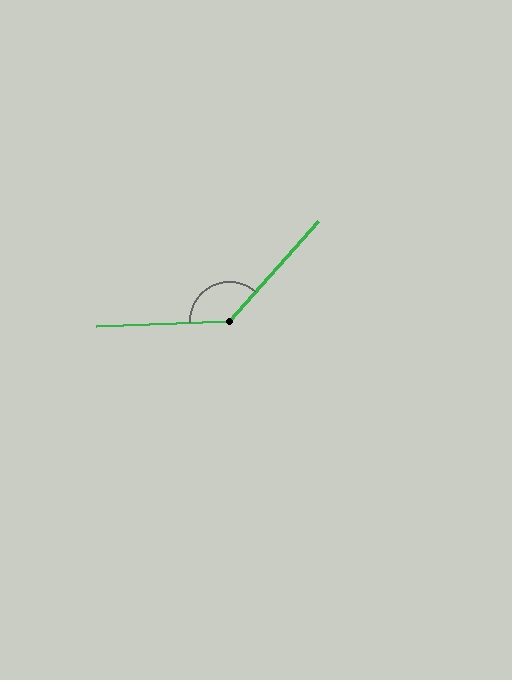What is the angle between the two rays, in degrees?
Approximately 133 degrees.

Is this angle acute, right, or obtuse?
It is obtuse.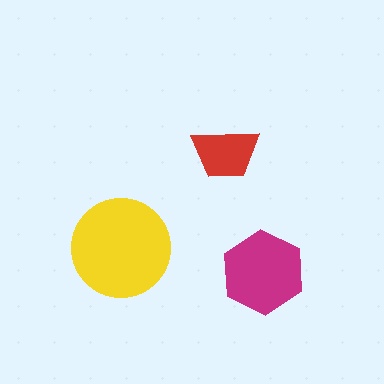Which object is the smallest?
The red trapezoid.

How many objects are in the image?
There are 3 objects in the image.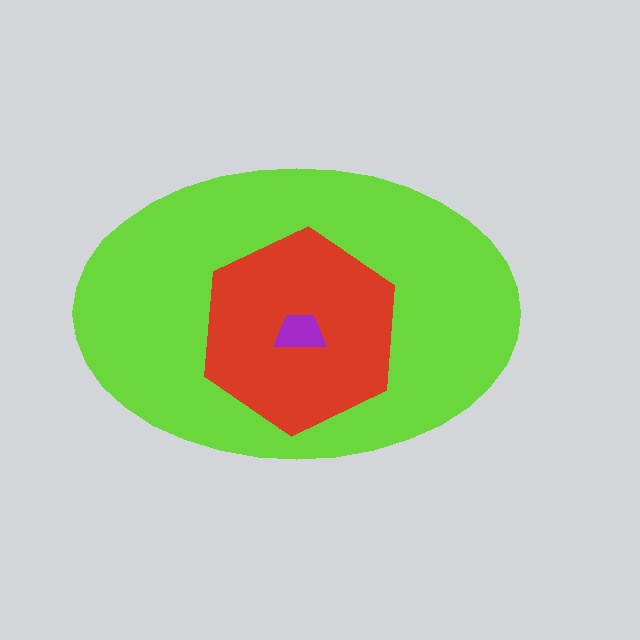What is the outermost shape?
The lime ellipse.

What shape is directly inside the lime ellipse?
The red hexagon.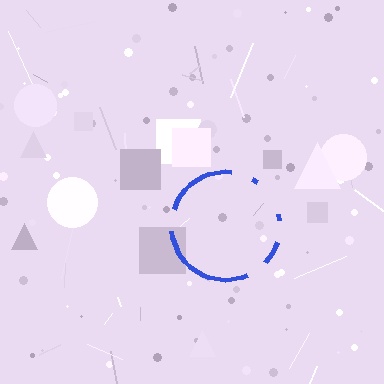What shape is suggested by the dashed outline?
The dashed outline suggests a circle.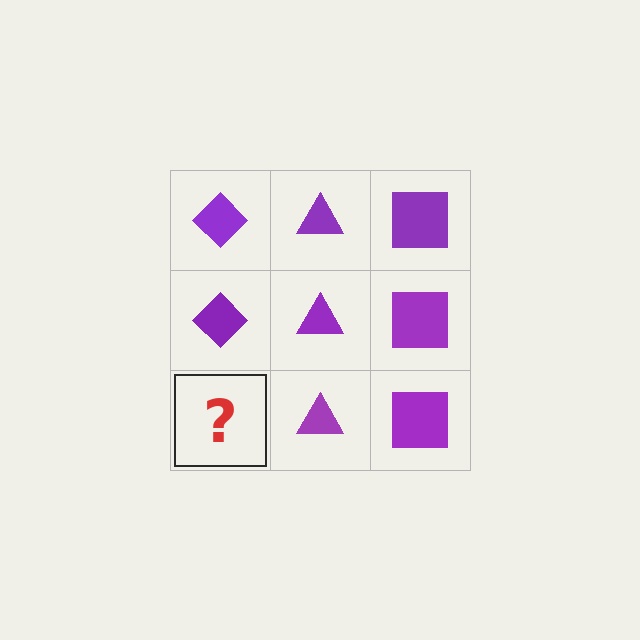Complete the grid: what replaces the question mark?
The question mark should be replaced with a purple diamond.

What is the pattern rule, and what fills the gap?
The rule is that each column has a consistent shape. The gap should be filled with a purple diamond.